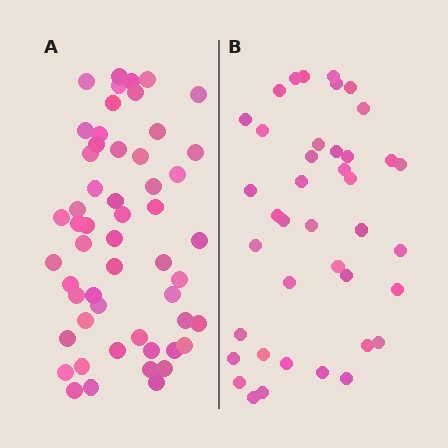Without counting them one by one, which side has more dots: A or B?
Region A (the left region) has more dots.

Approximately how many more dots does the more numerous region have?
Region A has approximately 15 more dots than region B.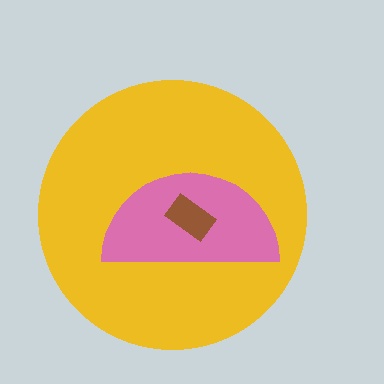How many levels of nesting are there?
3.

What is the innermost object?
The brown rectangle.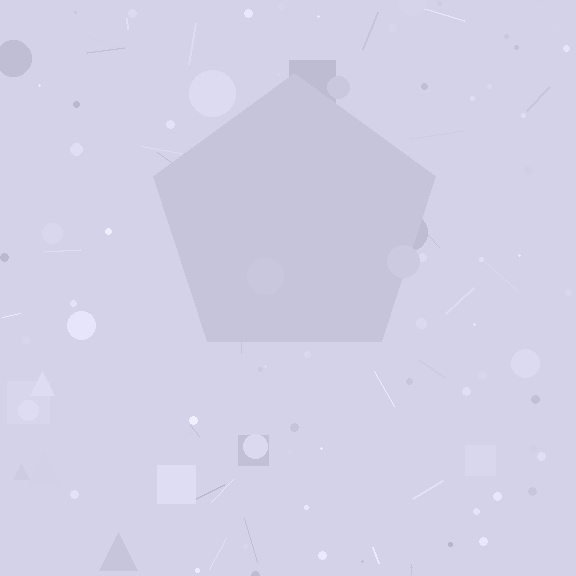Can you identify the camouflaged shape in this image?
The camouflaged shape is a pentagon.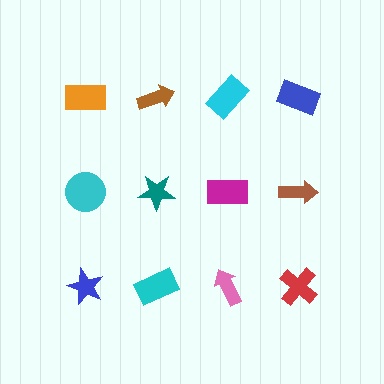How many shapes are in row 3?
4 shapes.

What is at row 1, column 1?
An orange rectangle.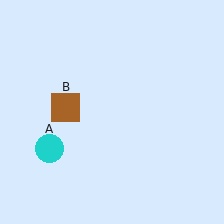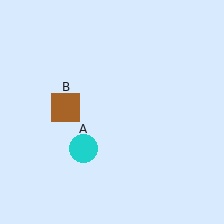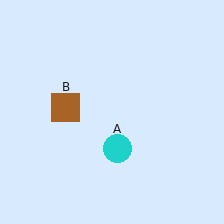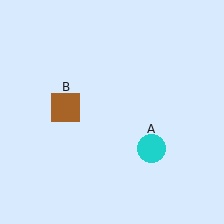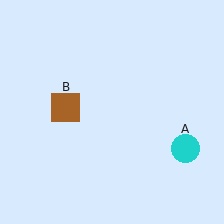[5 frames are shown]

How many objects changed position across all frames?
1 object changed position: cyan circle (object A).